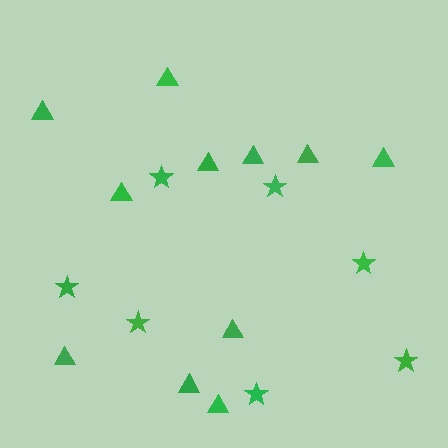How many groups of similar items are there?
There are 2 groups: one group of triangles (11) and one group of stars (7).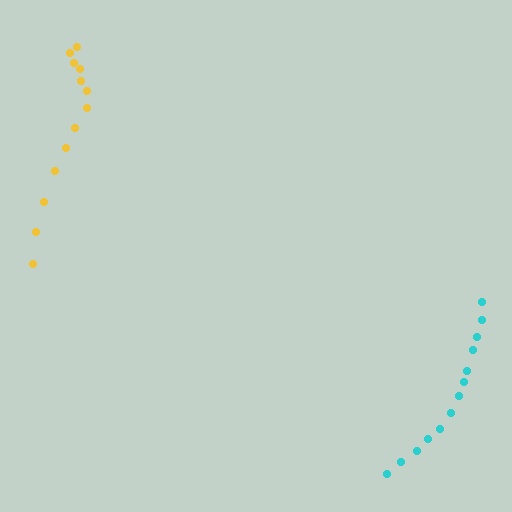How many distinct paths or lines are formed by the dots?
There are 2 distinct paths.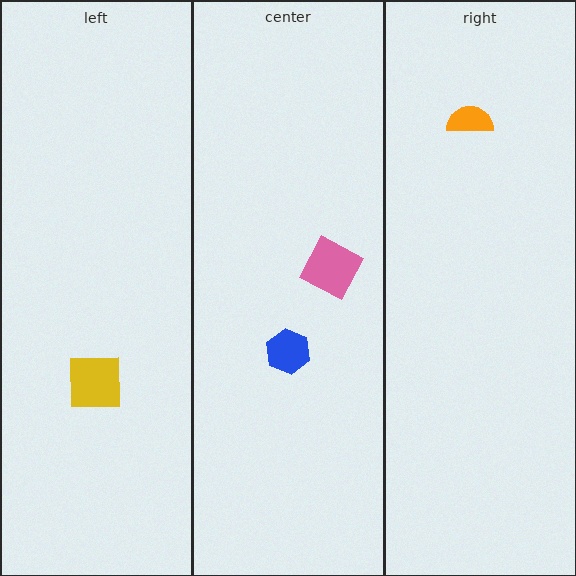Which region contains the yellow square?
The left region.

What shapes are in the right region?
The orange semicircle.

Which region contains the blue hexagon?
The center region.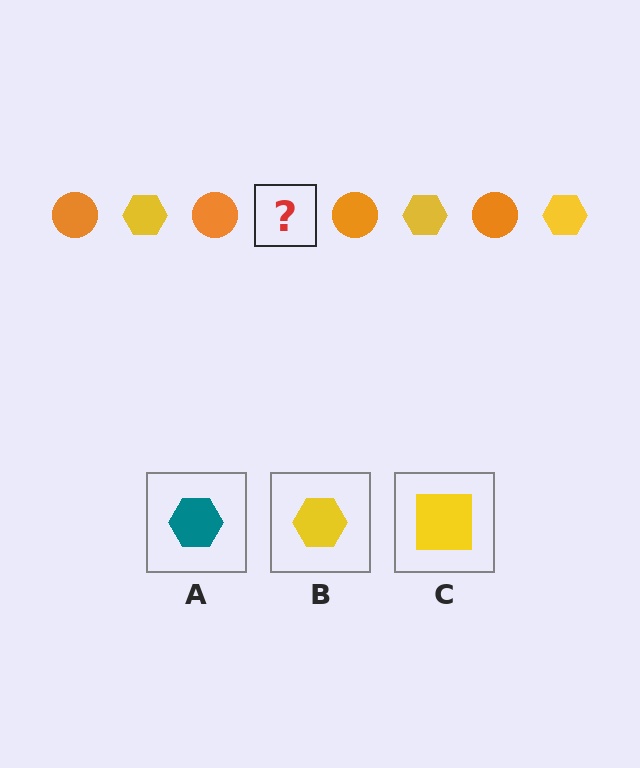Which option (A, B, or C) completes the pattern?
B.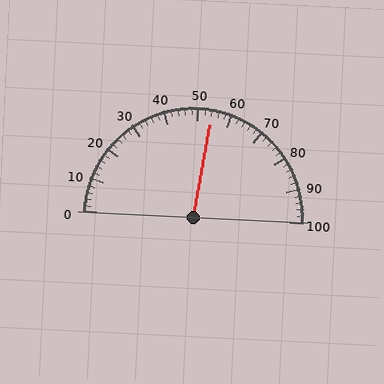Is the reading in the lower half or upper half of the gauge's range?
The reading is in the upper half of the range (0 to 100).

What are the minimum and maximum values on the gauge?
The gauge ranges from 0 to 100.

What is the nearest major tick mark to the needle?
The nearest major tick mark is 50.